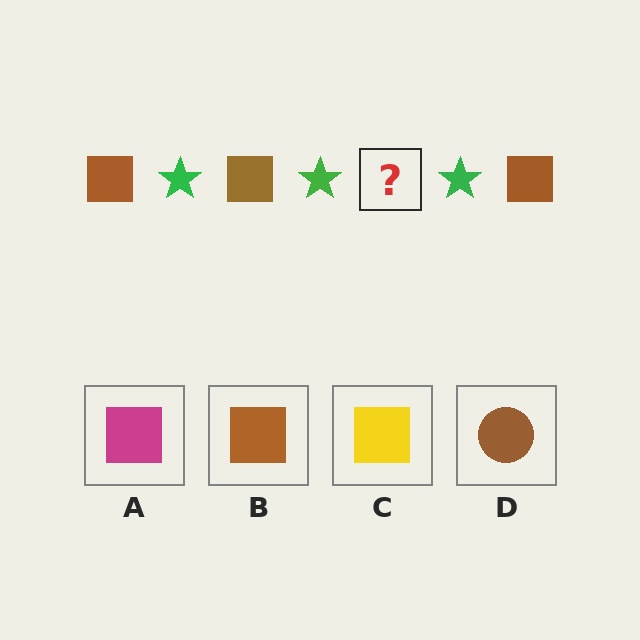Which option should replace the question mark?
Option B.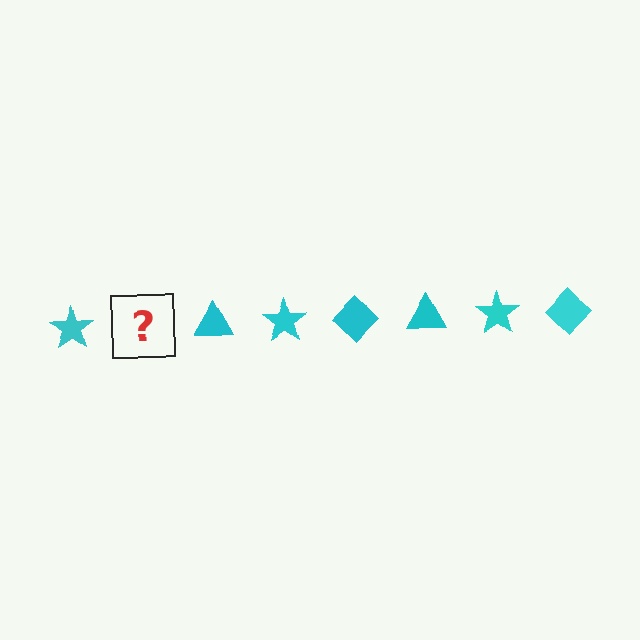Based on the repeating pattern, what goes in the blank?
The blank should be a cyan diamond.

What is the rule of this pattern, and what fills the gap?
The rule is that the pattern cycles through star, diamond, triangle shapes in cyan. The gap should be filled with a cyan diamond.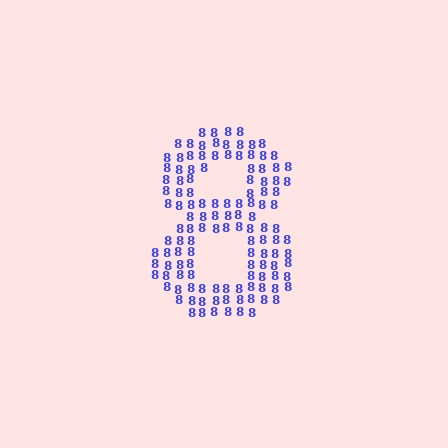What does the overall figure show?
The overall figure shows the digit 8.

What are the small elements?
The small elements are digit 8's.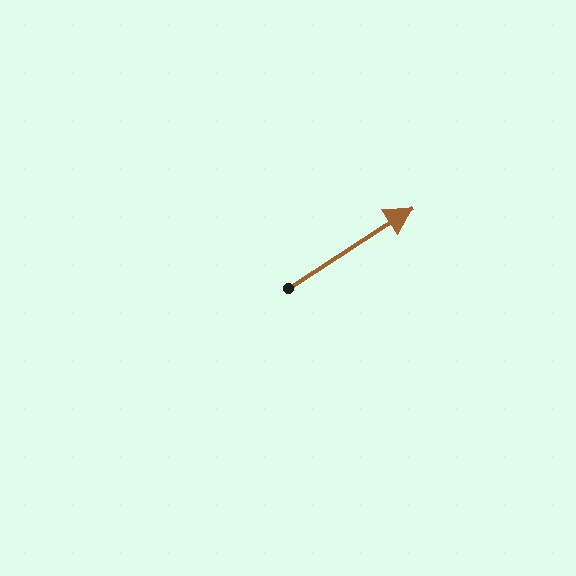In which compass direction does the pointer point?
Northeast.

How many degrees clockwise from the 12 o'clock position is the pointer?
Approximately 57 degrees.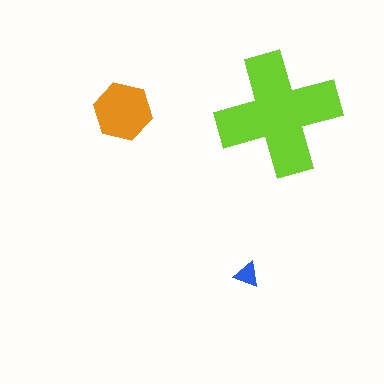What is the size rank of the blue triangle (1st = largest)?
3rd.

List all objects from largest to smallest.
The lime cross, the orange hexagon, the blue triangle.